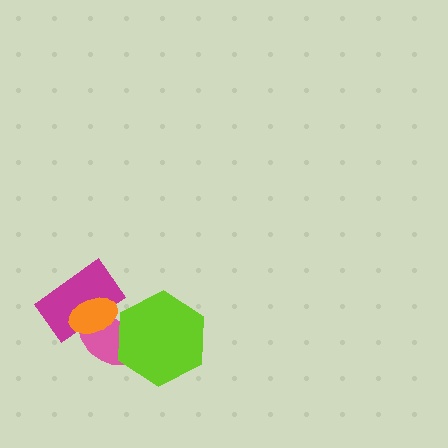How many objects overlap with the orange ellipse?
2 objects overlap with the orange ellipse.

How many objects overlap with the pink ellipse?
3 objects overlap with the pink ellipse.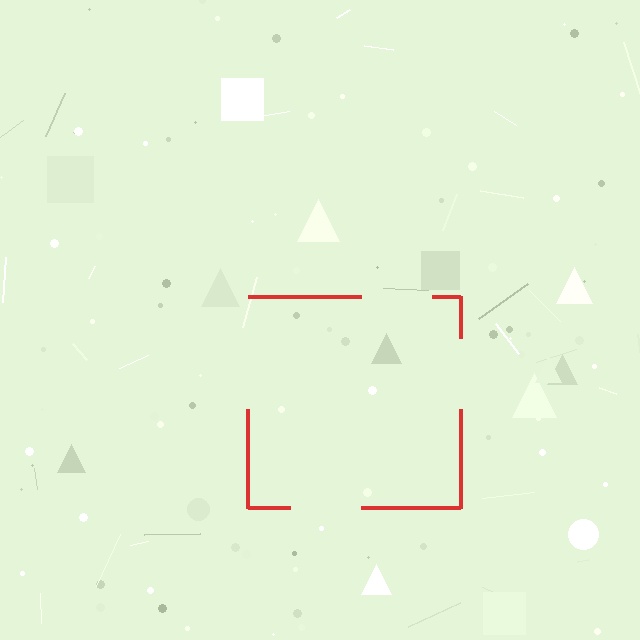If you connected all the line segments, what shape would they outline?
They would outline a square.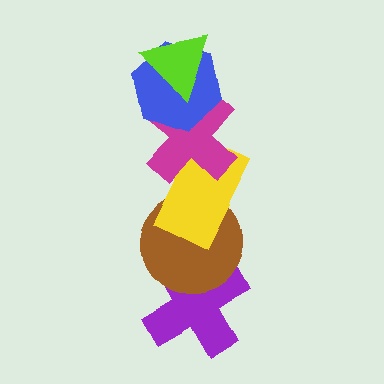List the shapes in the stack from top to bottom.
From top to bottom: the lime triangle, the blue hexagon, the magenta cross, the yellow rectangle, the brown circle, the purple cross.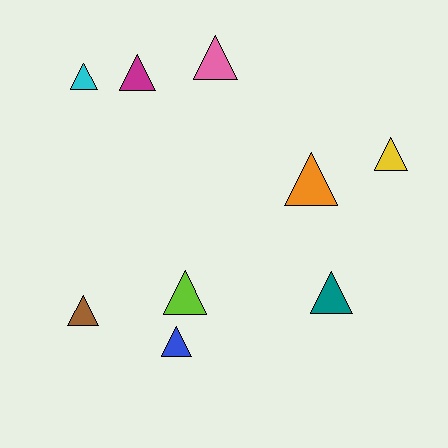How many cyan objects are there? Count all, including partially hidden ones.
There is 1 cyan object.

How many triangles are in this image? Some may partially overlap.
There are 9 triangles.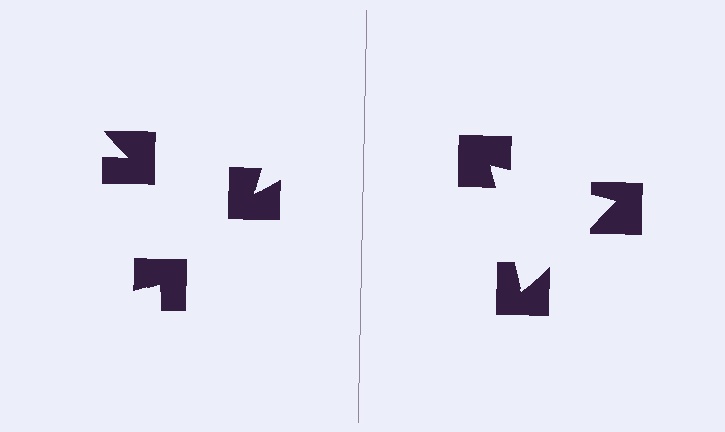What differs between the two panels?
The notched squares are positioned identically on both sides; only the wedge orientations differ. On the right they align to a triangle; on the left they are misaligned.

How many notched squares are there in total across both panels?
6 — 3 on each side.